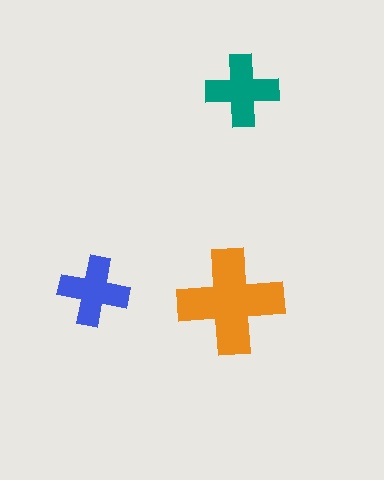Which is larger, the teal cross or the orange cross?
The orange one.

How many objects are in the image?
There are 3 objects in the image.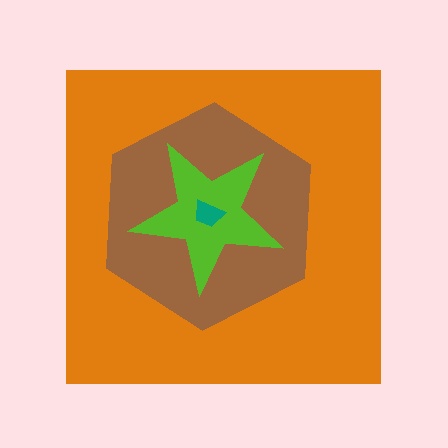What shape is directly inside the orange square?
The brown hexagon.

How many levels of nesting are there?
4.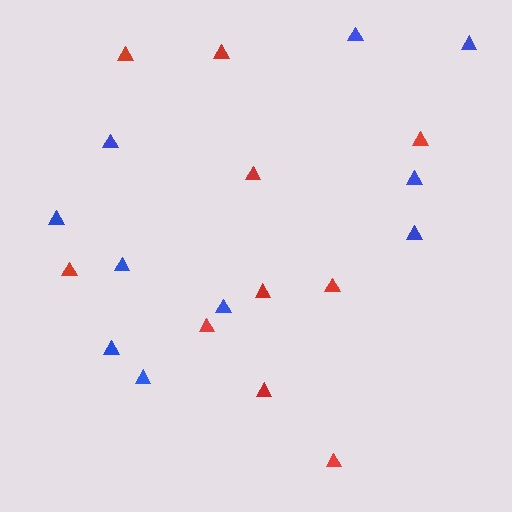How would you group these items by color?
There are 2 groups: one group of red triangles (10) and one group of blue triangles (10).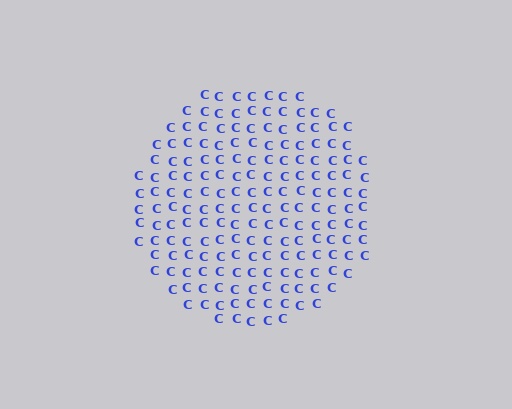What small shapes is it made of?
It is made of small letter C's.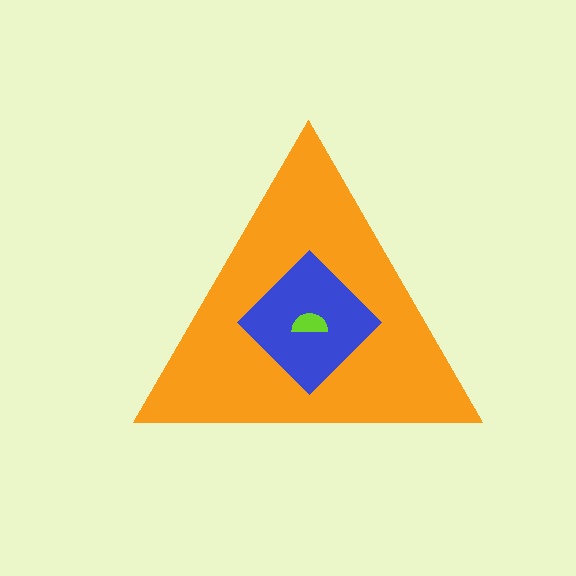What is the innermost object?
The lime semicircle.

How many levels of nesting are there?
3.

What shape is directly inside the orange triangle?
The blue diamond.